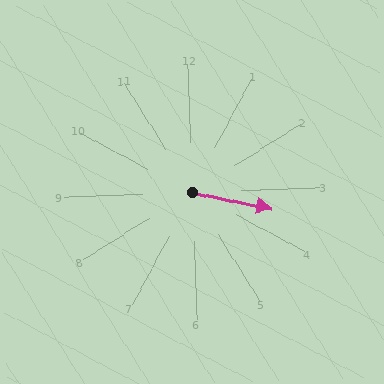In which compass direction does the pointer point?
East.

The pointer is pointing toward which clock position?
Roughly 3 o'clock.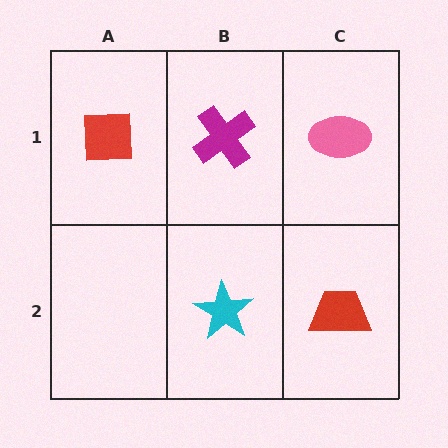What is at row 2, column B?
A cyan star.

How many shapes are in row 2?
2 shapes.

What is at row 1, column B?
A magenta cross.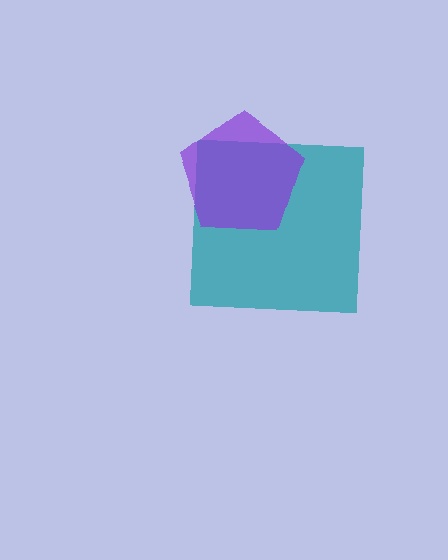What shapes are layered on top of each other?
The layered shapes are: a teal square, a purple pentagon.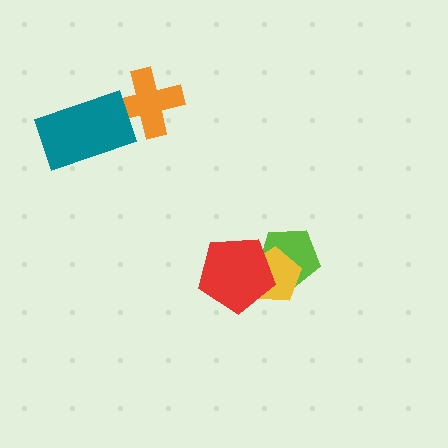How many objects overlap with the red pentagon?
2 objects overlap with the red pentagon.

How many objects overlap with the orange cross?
1 object overlaps with the orange cross.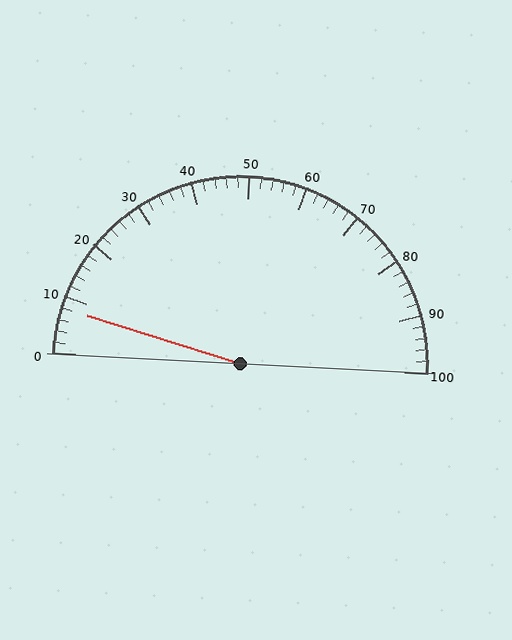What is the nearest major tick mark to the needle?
The nearest major tick mark is 10.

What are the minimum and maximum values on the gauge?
The gauge ranges from 0 to 100.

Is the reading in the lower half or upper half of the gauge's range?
The reading is in the lower half of the range (0 to 100).